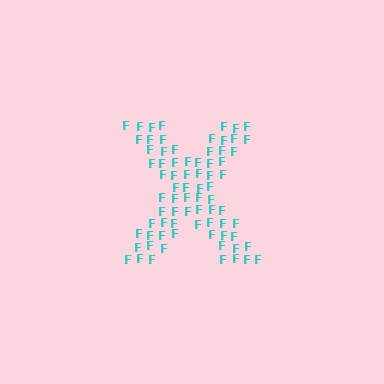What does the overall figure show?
The overall figure shows the letter X.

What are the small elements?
The small elements are letter F's.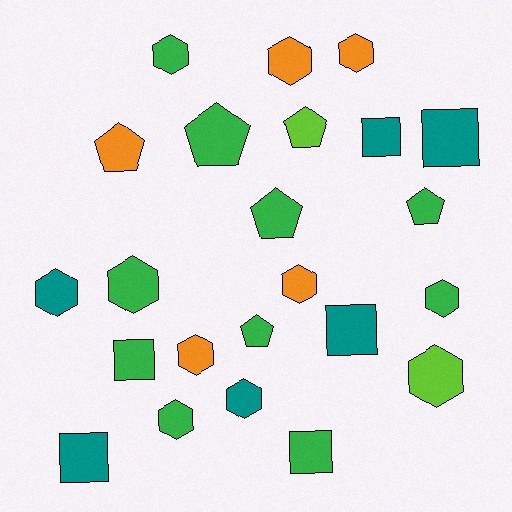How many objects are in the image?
There are 23 objects.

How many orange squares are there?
There are no orange squares.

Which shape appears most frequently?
Hexagon, with 11 objects.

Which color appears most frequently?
Green, with 10 objects.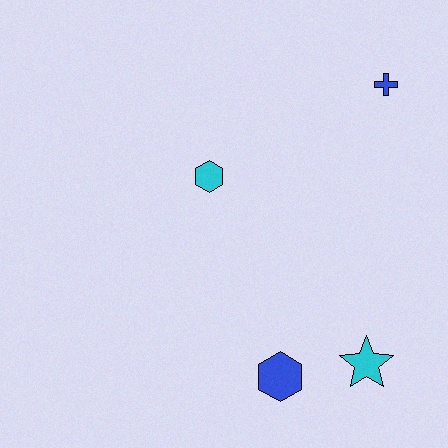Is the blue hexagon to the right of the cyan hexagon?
Yes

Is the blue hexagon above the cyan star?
No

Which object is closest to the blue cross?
The cyan hexagon is closest to the blue cross.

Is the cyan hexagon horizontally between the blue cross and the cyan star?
No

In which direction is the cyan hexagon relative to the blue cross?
The cyan hexagon is to the left of the blue cross.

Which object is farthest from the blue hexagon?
The blue cross is farthest from the blue hexagon.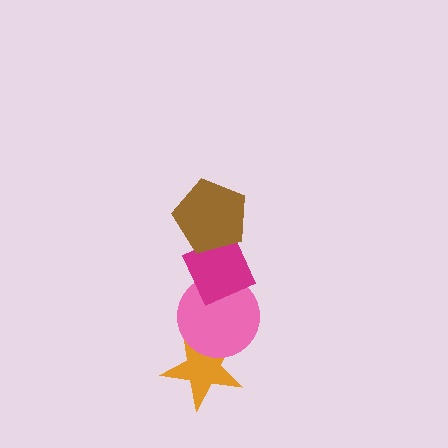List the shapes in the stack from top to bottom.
From top to bottom: the brown pentagon, the magenta diamond, the pink circle, the orange star.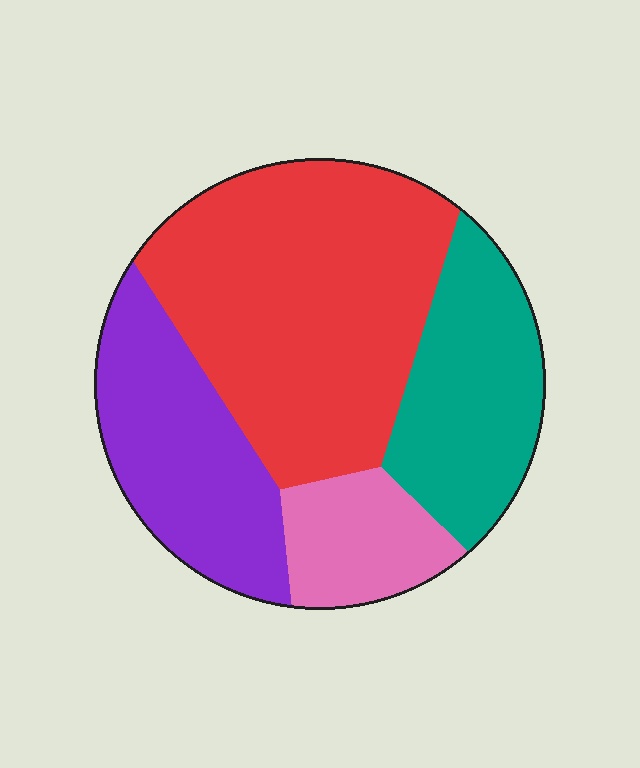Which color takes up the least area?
Pink, at roughly 10%.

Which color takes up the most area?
Red, at roughly 45%.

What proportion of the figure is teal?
Teal takes up about one fifth (1/5) of the figure.